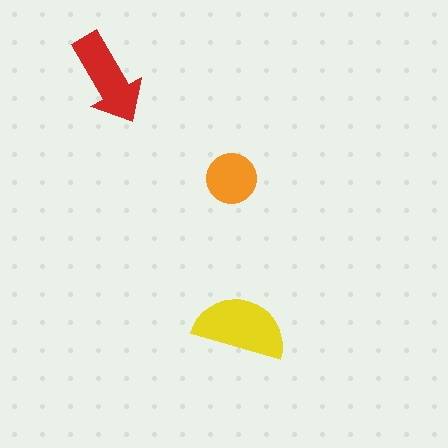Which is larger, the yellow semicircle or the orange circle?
The yellow semicircle.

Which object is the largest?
The yellow semicircle.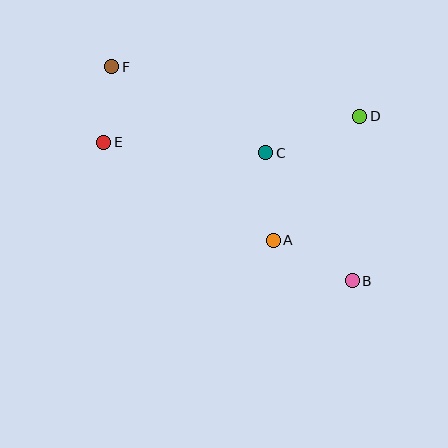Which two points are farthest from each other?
Points B and F are farthest from each other.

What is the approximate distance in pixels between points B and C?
The distance between B and C is approximately 155 pixels.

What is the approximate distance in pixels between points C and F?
The distance between C and F is approximately 176 pixels.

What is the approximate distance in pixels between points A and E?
The distance between A and E is approximately 196 pixels.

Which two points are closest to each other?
Points E and F are closest to each other.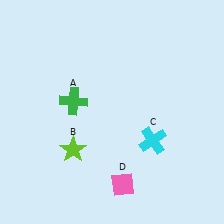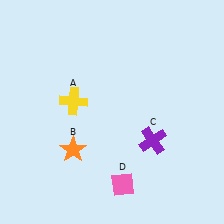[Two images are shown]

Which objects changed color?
A changed from green to yellow. B changed from lime to orange. C changed from cyan to purple.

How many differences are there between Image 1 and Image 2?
There are 3 differences between the two images.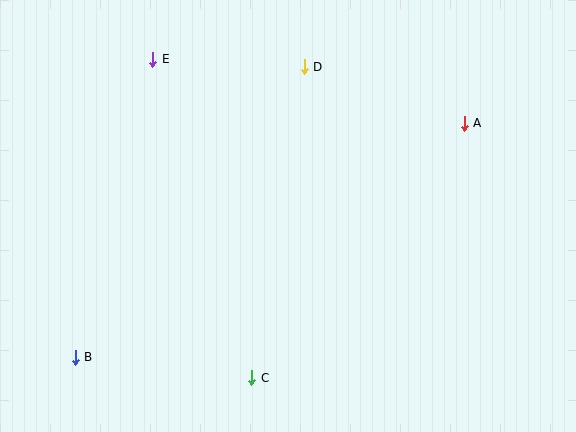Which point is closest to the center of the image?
Point D at (304, 67) is closest to the center.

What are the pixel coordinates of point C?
Point C is at (252, 378).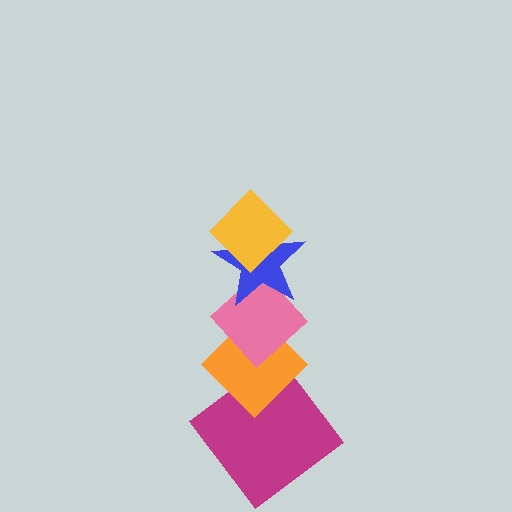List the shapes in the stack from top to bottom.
From top to bottom: the yellow diamond, the blue star, the pink diamond, the orange diamond, the magenta diamond.